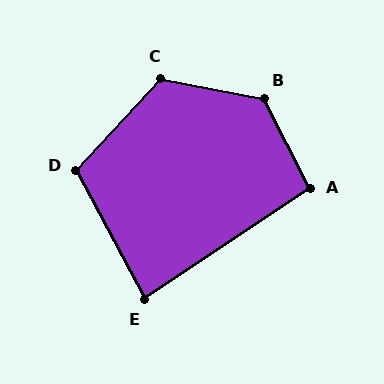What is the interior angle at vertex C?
Approximately 121 degrees (obtuse).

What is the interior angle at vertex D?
Approximately 110 degrees (obtuse).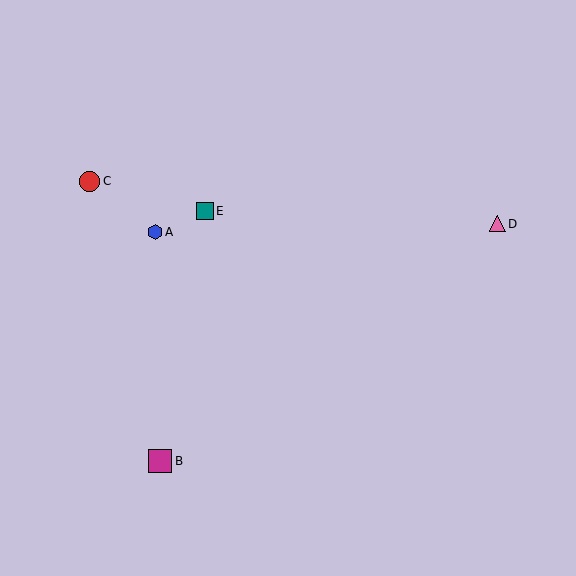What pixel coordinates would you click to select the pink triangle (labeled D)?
Click at (497, 224) to select the pink triangle D.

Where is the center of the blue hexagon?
The center of the blue hexagon is at (155, 232).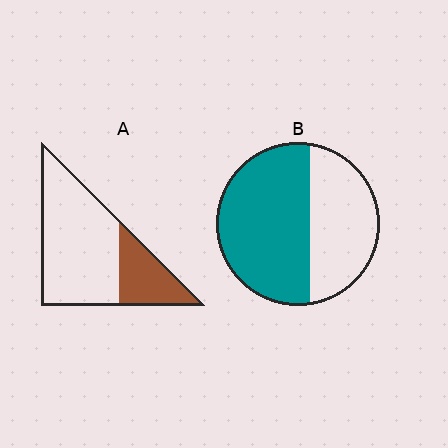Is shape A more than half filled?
No.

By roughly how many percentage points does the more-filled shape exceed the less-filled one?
By roughly 30 percentage points (B over A).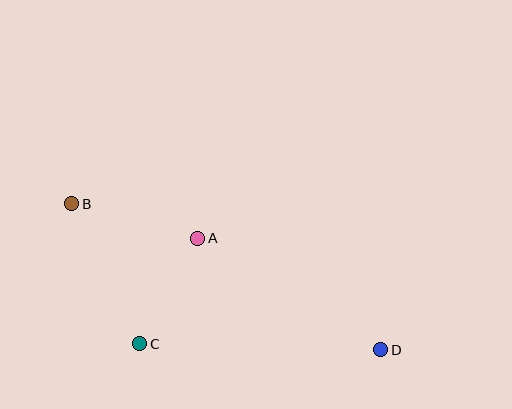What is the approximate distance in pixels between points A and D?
The distance between A and D is approximately 214 pixels.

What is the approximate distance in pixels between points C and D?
The distance between C and D is approximately 241 pixels.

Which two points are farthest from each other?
Points B and D are farthest from each other.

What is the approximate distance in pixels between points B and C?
The distance between B and C is approximately 156 pixels.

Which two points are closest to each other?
Points A and C are closest to each other.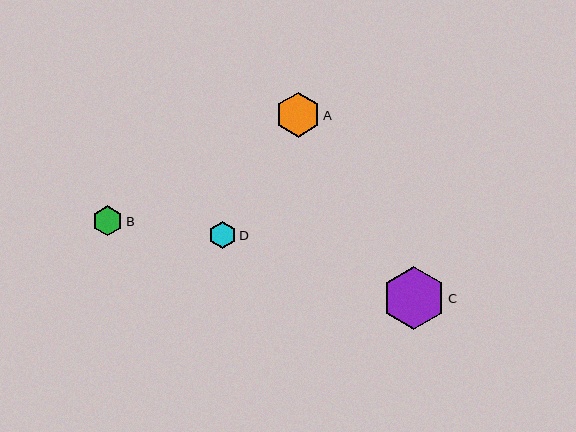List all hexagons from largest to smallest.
From largest to smallest: C, A, B, D.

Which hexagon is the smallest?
Hexagon D is the smallest with a size of approximately 28 pixels.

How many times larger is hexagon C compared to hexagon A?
Hexagon C is approximately 1.4 times the size of hexagon A.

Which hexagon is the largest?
Hexagon C is the largest with a size of approximately 63 pixels.